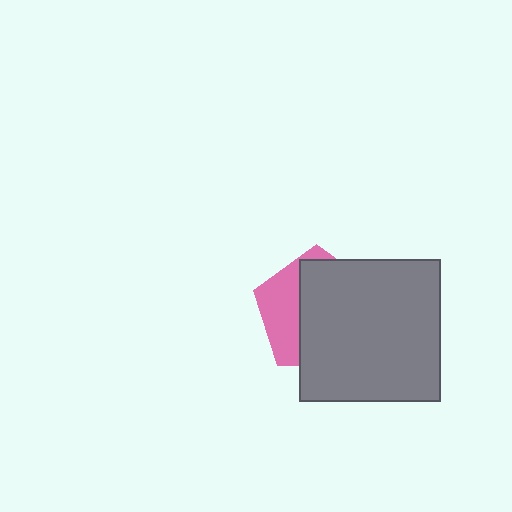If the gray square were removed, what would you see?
You would see the complete pink pentagon.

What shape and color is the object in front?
The object in front is a gray square.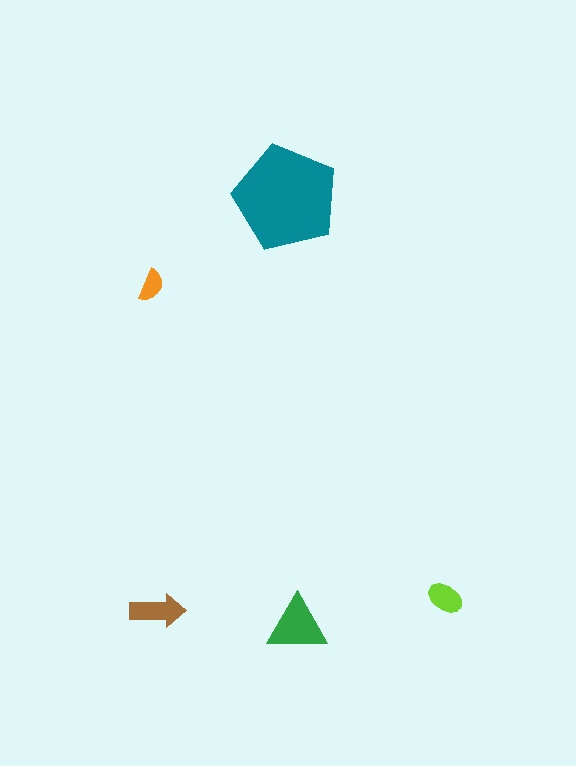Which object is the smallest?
The orange semicircle.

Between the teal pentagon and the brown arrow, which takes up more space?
The teal pentagon.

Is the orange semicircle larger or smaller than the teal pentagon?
Smaller.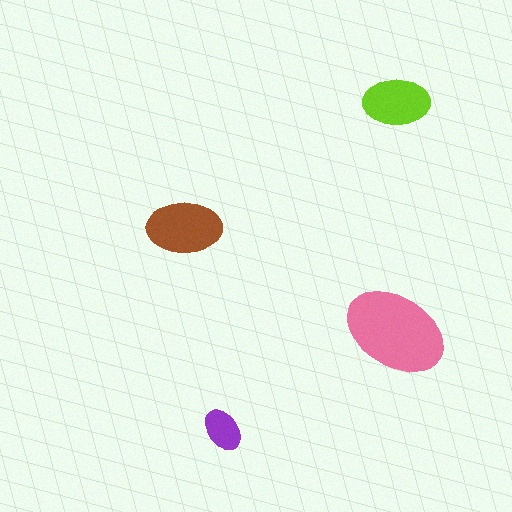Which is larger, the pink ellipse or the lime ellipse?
The pink one.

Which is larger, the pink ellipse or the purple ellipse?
The pink one.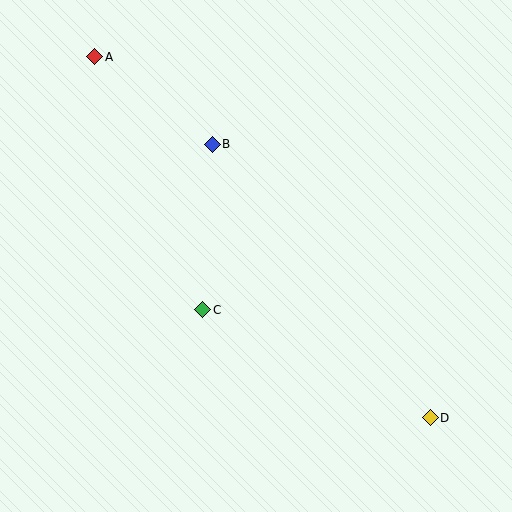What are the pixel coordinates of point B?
Point B is at (212, 144).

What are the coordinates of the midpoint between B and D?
The midpoint between B and D is at (321, 281).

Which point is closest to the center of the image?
Point C at (203, 310) is closest to the center.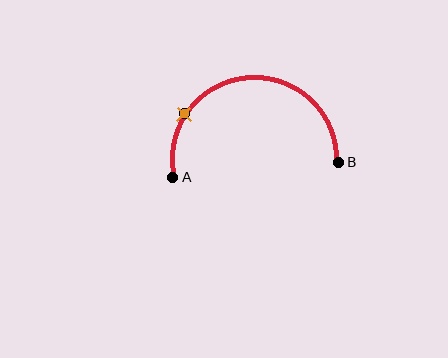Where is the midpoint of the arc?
The arc midpoint is the point on the curve farthest from the straight line joining A and B. It sits above that line.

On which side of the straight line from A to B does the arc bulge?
The arc bulges above the straight line connecting A and B.